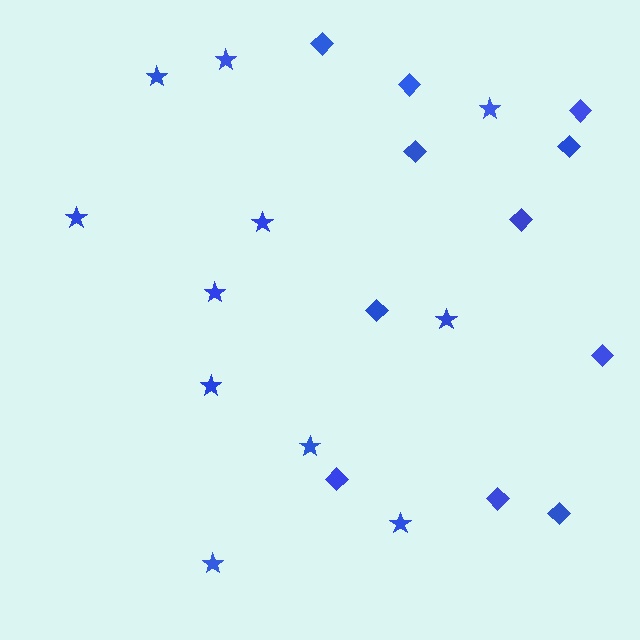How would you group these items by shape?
There are 2 groups: one group of stars (11) and one group of diamonds (11).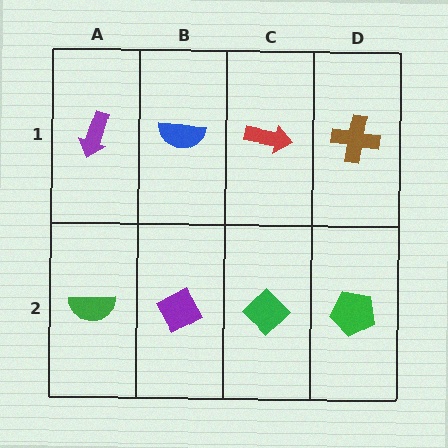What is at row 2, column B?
A purple diamond.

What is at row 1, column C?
A red arrow.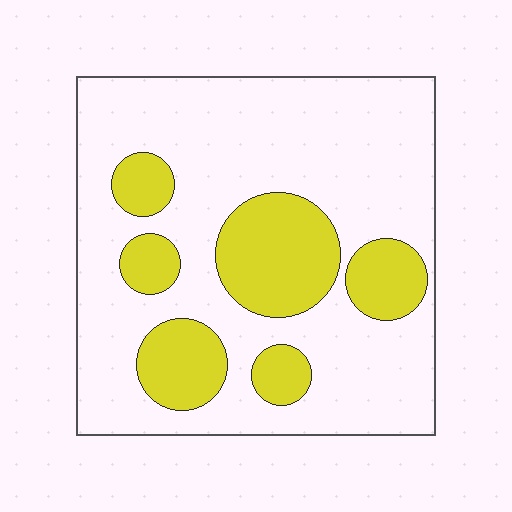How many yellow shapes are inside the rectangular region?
6.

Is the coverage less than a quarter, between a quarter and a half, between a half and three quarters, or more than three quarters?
Between a quarter and a half.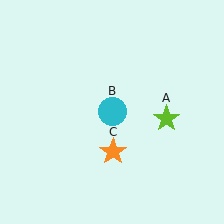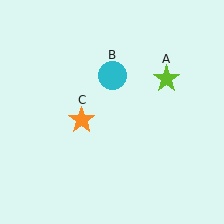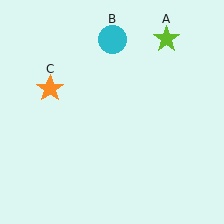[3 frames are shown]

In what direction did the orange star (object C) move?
The orange star (object C) moved up and to the left.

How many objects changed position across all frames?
3 objects changed position: lime star (object A), cyan circle (object B), orange star (object C).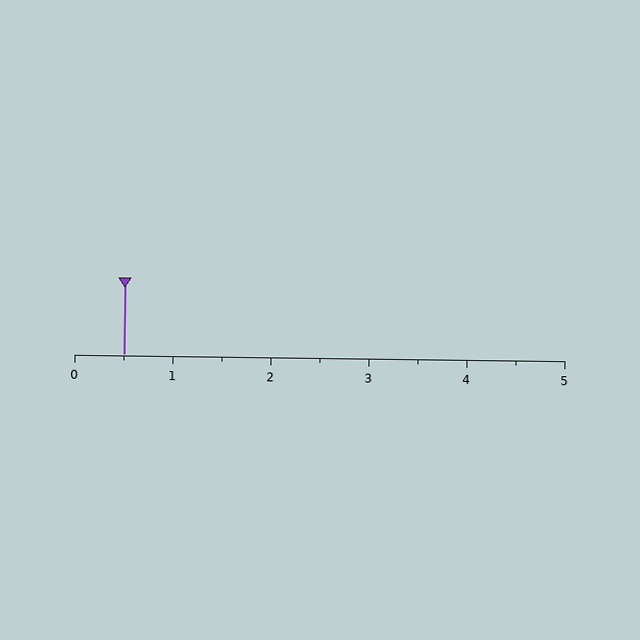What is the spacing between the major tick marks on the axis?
The major ticks are spaced 1 apart.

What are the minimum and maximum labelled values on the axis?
The axis runs from 0 to 5.